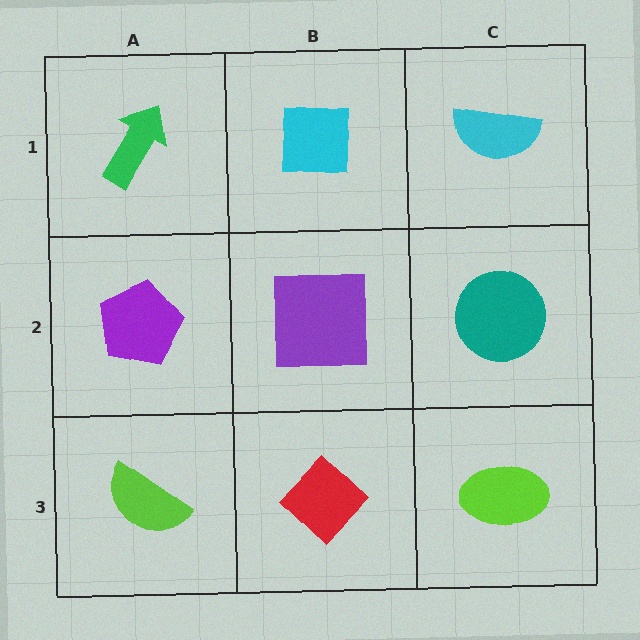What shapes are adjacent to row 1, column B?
A purple square (row 2, column B), a green arrow (row 1, column A), a cyan semicircle (row 1, column C).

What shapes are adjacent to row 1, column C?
A teal circle (row 2, column C), a cyan square (row 1, column B).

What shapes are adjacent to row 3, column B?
A purple square (row 2, column B), a lime semicircle (row 3, column A), a lime ellipse (row 3, column C).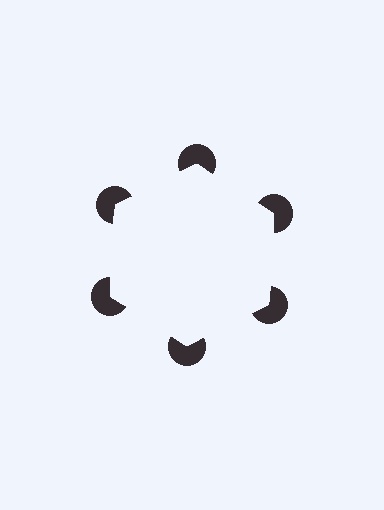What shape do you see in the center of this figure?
An illusory hexagon — its edges are inferred from the aligned wedge cuts in the pac-man discs, not physically drawn.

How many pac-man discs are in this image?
There are 6 — one at each vertex of the illusory hexagon.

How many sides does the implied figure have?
6 sides.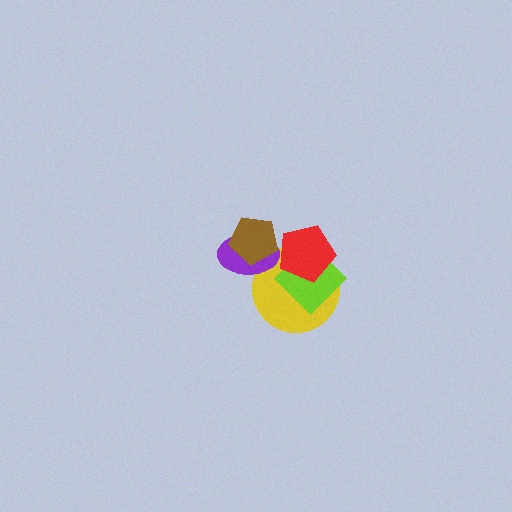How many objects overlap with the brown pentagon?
1 object overlaps with the brown pentagon.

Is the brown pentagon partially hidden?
No, no other shape covers it.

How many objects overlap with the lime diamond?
2 objects overlap with the lime diamond.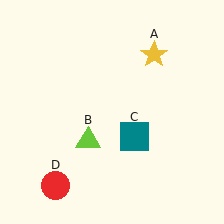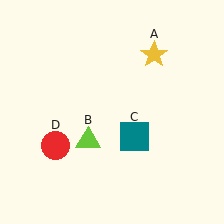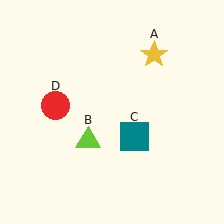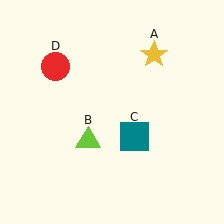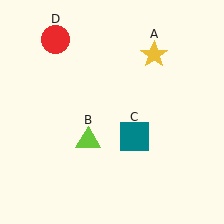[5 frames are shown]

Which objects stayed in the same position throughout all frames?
Yellow star (object A) and lime triangle (object B) and teal square (object C) remained stationary.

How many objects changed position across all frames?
1 object changed position: red circle (object D).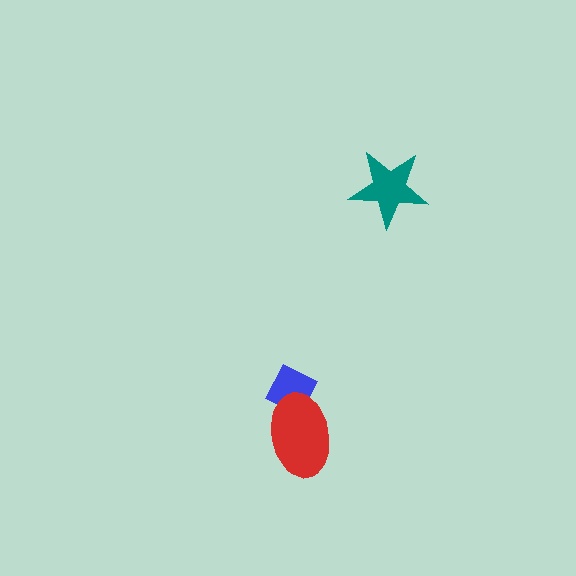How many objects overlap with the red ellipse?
1 object overlaps with the red ellipse.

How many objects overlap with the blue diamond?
1 object overlaps with the blue diamond.